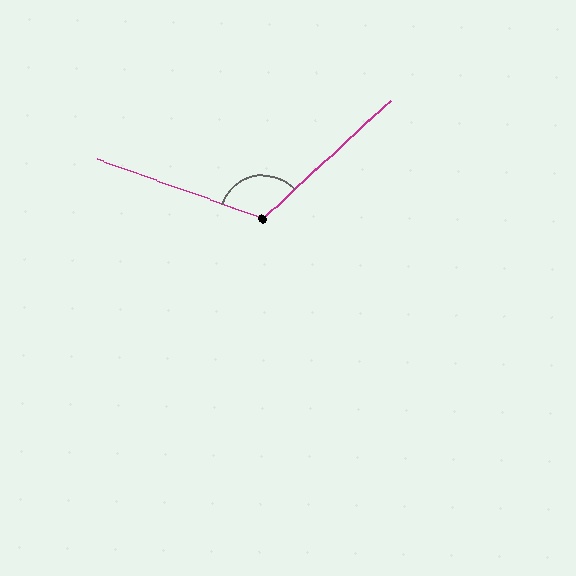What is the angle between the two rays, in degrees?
Approximately 118 degrees.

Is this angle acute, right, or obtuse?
It is obtuse.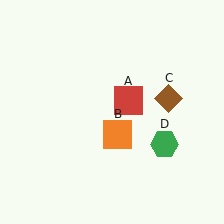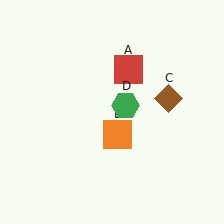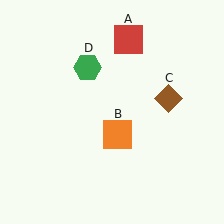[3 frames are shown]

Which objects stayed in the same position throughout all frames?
Orange square (object B) and brown diamond (object C) remained stationary.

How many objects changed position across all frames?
2 objects changed position: red square (object A), green hexagon (object D).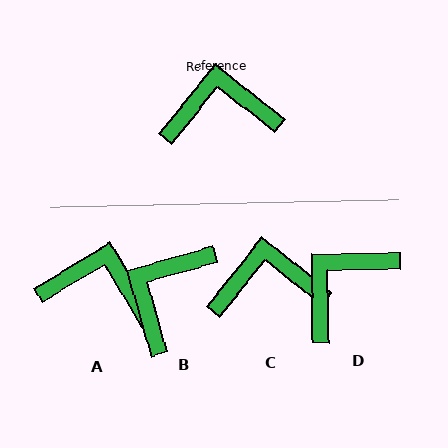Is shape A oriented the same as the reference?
No, it is off by about 20 degrees.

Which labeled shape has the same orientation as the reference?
C.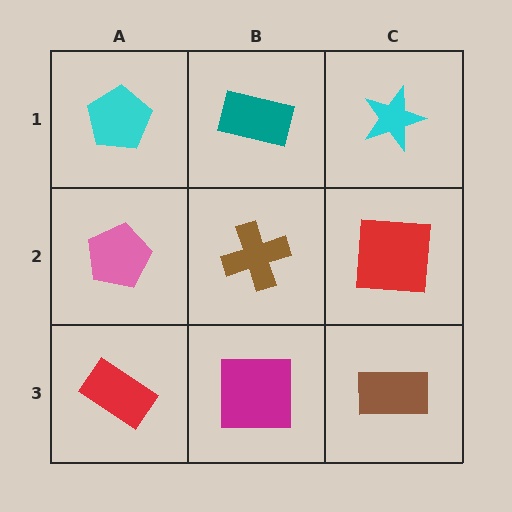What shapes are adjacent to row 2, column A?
A cyan pentagon (row 1, column A), a red rectangle (row 3, column A), a brown cross (row 2, column B).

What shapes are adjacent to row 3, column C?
A red square (row 2, column C), a magenta square (row 3, column B).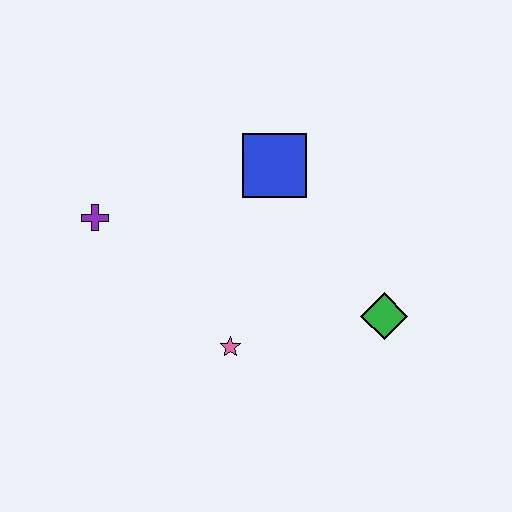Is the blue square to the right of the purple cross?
Yes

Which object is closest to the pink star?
The green diamond is closest to the pink star.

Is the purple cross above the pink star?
Yes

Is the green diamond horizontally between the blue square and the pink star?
No